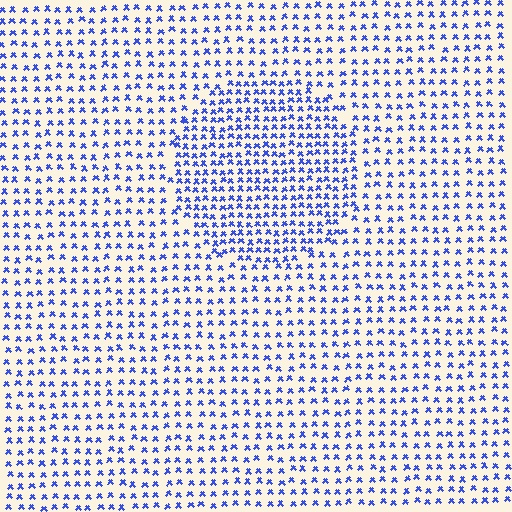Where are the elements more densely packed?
The elements are more densely packed inside the circle boundary.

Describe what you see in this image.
The image contains small blue elements arranged at two different densities. A circle-shaped region is visible where the elements are more densely packed than the surrounding area.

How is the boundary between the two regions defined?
The boundary is defined by a change in element density (approximately 1.7x ratio). All elements are the same color, size, and shape.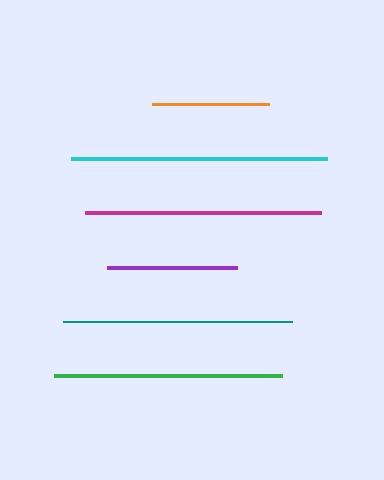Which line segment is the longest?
The cyan line is the longest at approximately 256 pixels.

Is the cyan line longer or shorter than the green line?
The cyan line is longer than the green line.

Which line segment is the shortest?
The orange line is the shortest at approximately 117 pixels.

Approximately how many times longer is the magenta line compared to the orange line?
The magenta line is approximately 2.0 times the length of the orange line.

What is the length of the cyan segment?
The cyan segment is approximately 256 pixels long.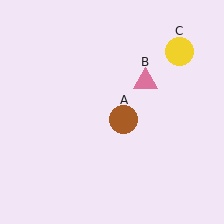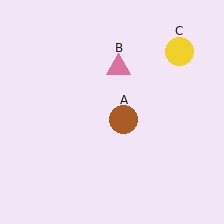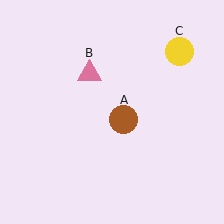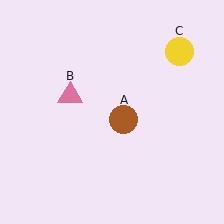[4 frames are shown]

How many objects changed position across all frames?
1 object changed position: pink triangle (object B).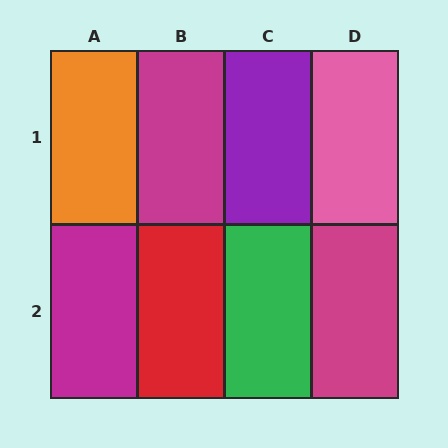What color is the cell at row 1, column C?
Purple.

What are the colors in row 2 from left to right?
Magenta, red, green, magenta.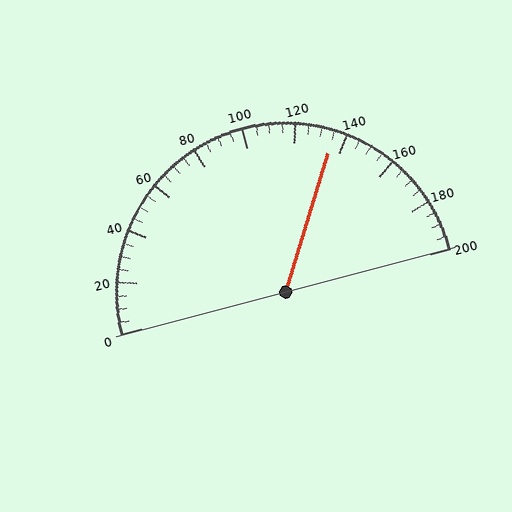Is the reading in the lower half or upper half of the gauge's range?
The reading is in the upper half of the range (0 to 200).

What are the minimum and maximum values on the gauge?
The gauge ranges from 0 to 200.